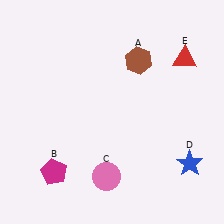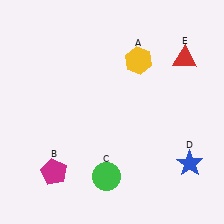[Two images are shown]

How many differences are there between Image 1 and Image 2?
There are 2 differences between the two images.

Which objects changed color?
A changed from brown to yellow. C changed from pink to green.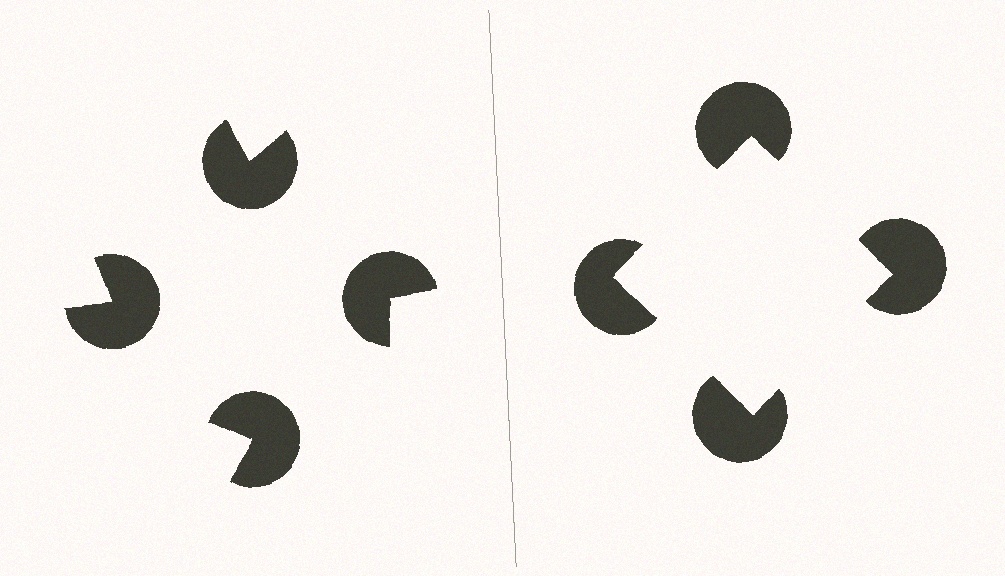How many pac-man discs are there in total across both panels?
8 — 4 on each side.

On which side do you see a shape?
An illusory square appears on the right side. On the left side the wedge cuts are rotated, so no coherent shape forms.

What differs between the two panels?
The pac-man discs are positioned identically on both sides; only the wedge orientations differ. On the right they align to a square; on the left they are misaligned.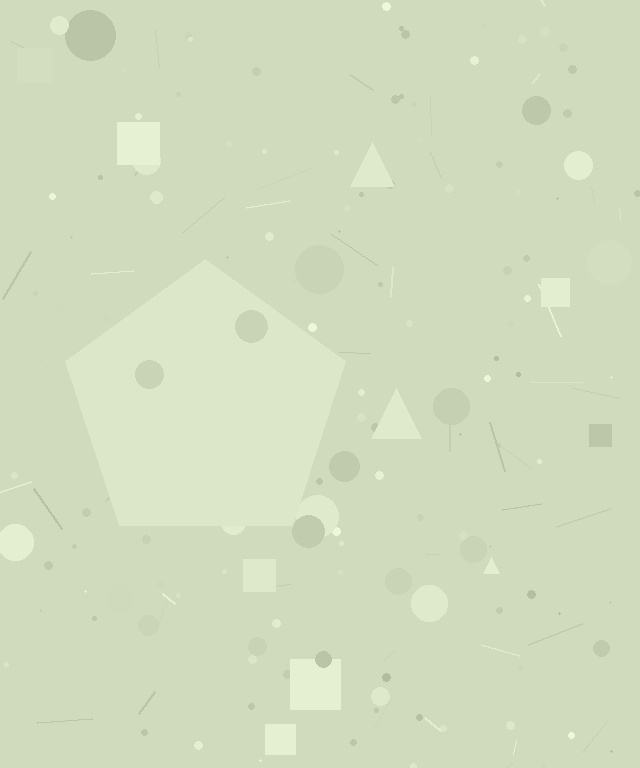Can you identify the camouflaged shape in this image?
The camouflaged shape is a pentagon.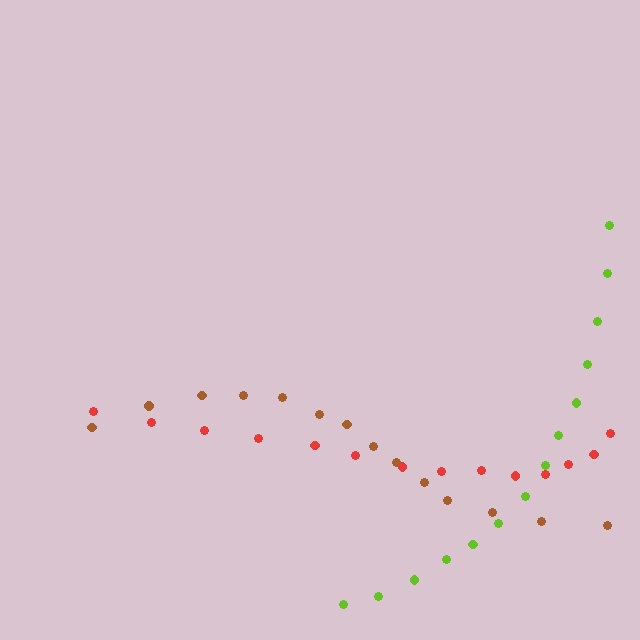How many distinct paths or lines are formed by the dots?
There are 3 distinct paths.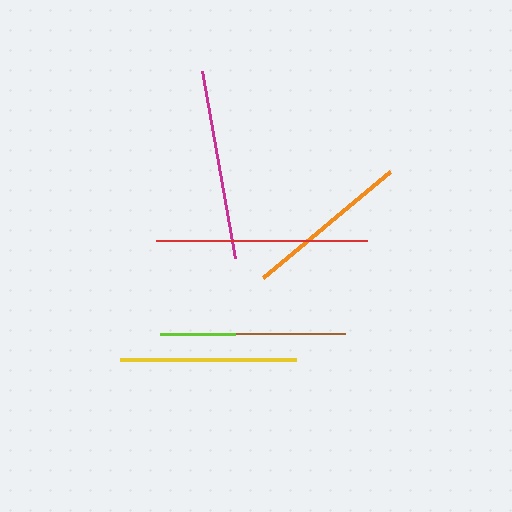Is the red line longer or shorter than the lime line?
The red line is longer than the lime line.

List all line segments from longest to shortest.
From longest to shortest: red, magenta, yellow, orange, brown, lime.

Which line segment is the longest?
The red line is the longest at approximately 212 pixels.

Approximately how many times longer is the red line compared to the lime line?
The red line is approximately 2.8 times the length of the lime line.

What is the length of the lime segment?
The lime segment is approximately 75 pixels long.